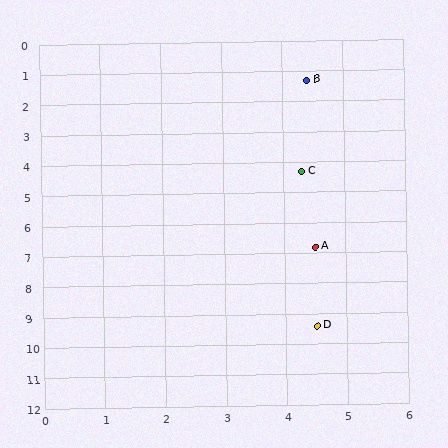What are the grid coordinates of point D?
Point D is at approximately (4.5, 9.4).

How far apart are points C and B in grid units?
Points C and B are about 3.0 grid units apart.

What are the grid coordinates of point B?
Point B is at approximately (4.4, 1.3).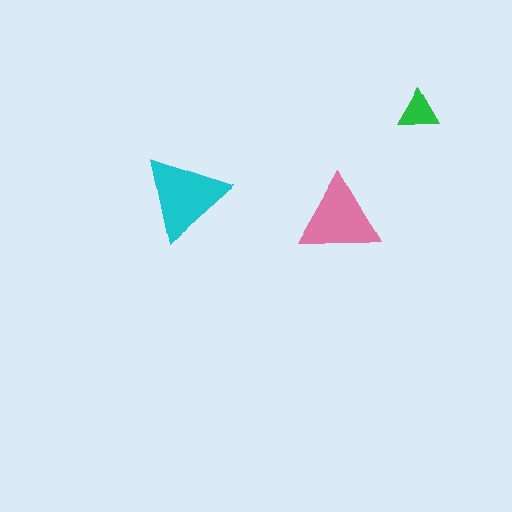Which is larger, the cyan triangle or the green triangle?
The cyan one.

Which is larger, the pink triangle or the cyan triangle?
The cyan one.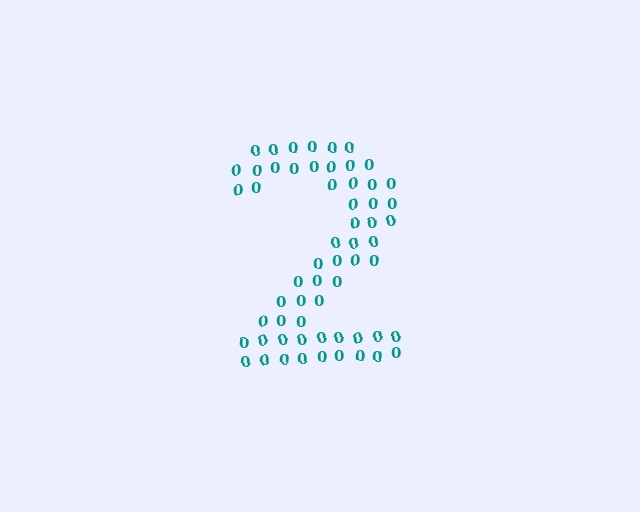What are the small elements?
The small elements are digit 0's.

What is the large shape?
The large shape is the digit 2.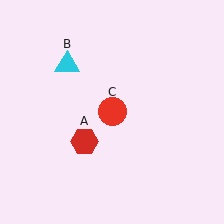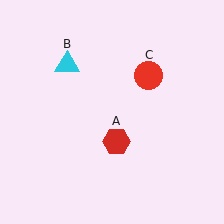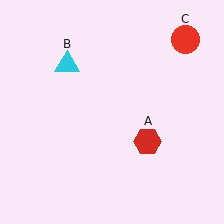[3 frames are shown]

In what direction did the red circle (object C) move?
The red circle (object C) moved up and to the right.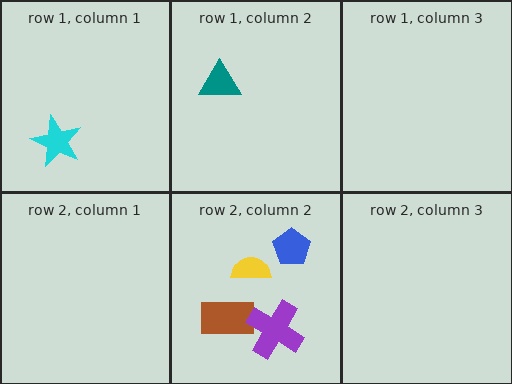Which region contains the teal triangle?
The row 1, column 2 region.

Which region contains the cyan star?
The row 1, column 1 region.